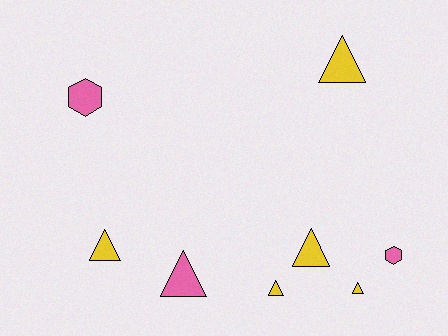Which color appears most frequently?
Yellow, with 5 objects.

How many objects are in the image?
There are 8 objects.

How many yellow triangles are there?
There are 5 yellow triangles.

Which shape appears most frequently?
Triangle, with 6 objects.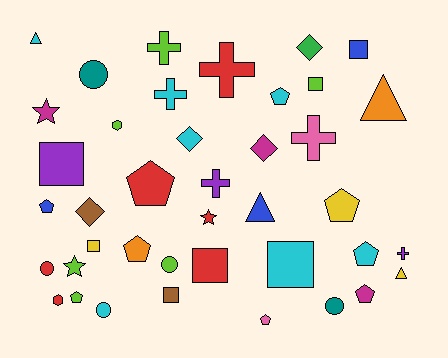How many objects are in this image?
There are 40 objects.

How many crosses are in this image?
There are 6 crosses.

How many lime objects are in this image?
There are 6 lime objects.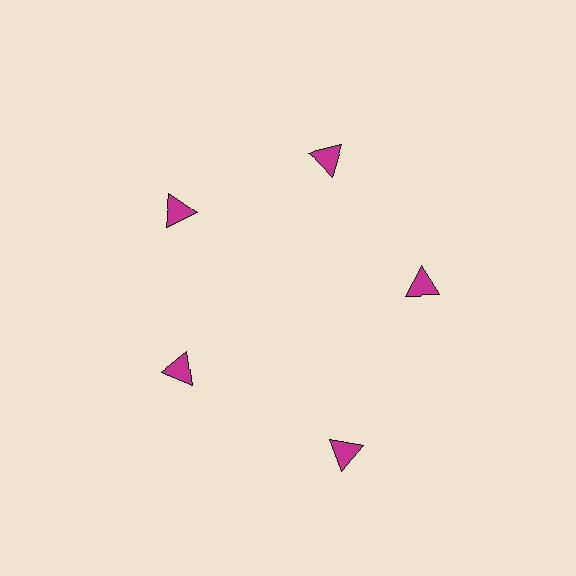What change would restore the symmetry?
The symmetry would be restored by moving it inward, back onto the ring so that all 5 triangles sit at equal angles and equal distance from the center.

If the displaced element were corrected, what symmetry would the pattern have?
It would have 5-fold rotational symmetry — the pattern would map onto itself every 72 degrees.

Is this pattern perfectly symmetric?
No. The 5 magenta triangles are arranged in a ring, but one element near the 5 o'clock position is pushed outward from the center, breaking the 5-fold rotational symmetry.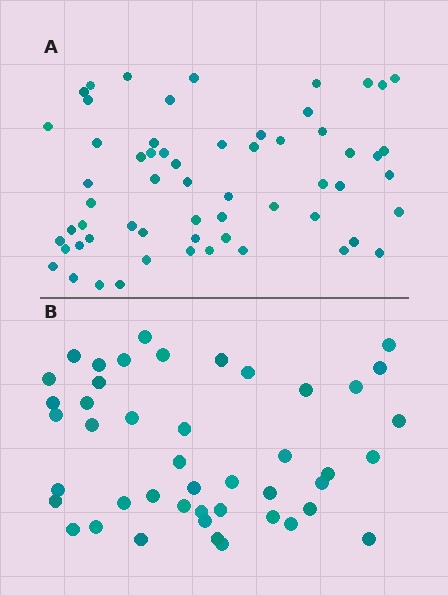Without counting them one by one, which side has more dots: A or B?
Region A (the top region) has more dots.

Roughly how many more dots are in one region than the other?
Region A has approximately 15 more dots than region B.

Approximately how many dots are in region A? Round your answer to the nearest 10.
About 60 dots.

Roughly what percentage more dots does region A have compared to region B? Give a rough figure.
About 35% more.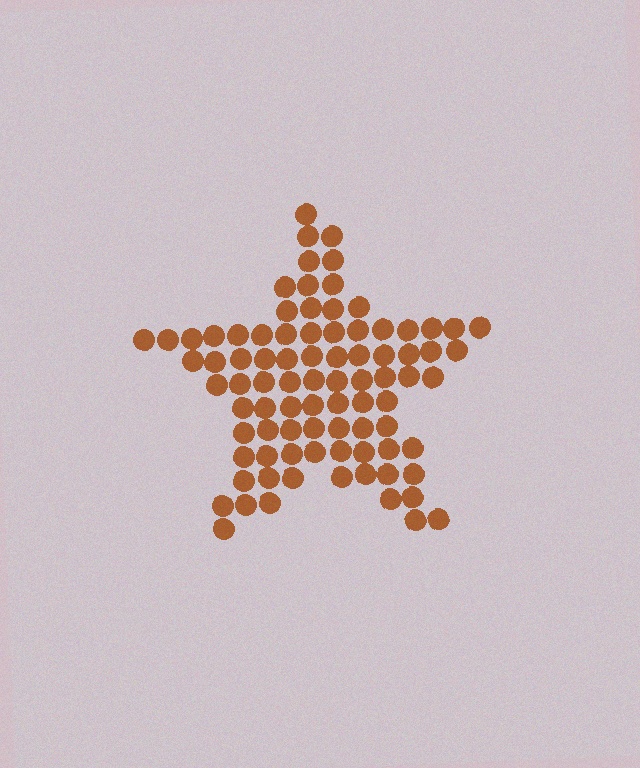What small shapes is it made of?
It is made of small circles.